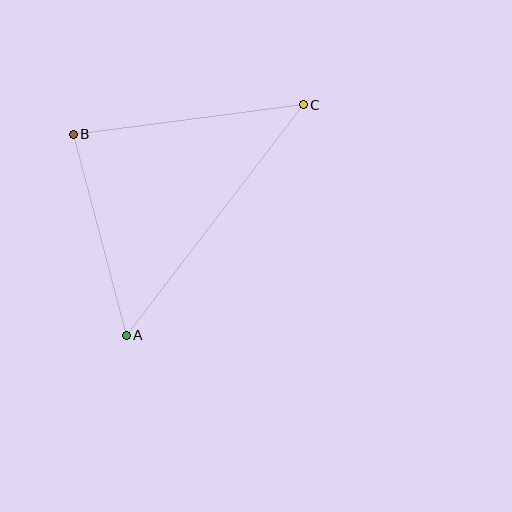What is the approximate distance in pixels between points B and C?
The distance between B and C is approximately 232 pixels.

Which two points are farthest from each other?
Points A and C are farthest from each other.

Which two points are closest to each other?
Points A and B are closest to each other.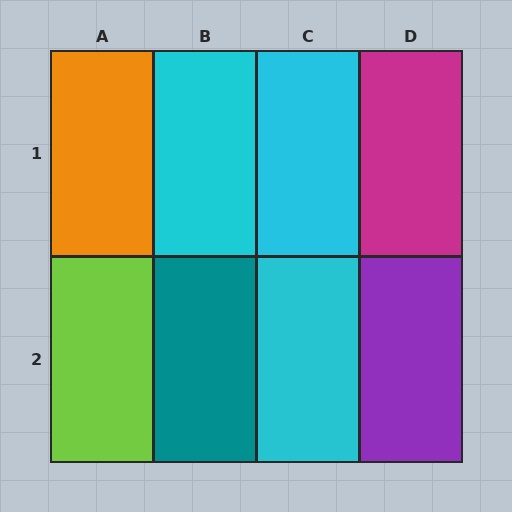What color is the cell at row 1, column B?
Cyan.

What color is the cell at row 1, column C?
Cyan.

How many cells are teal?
1 cell is teal.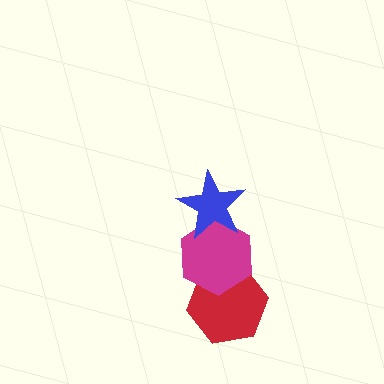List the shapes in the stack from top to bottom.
From top to bottom: the blue star, the magenta hexagon, the red hexagon.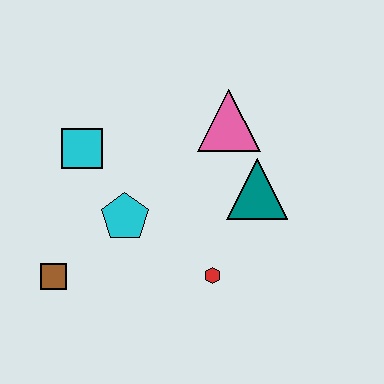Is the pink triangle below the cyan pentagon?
No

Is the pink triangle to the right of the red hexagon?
Yes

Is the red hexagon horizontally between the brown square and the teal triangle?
Yes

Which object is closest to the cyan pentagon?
The cyan square is closest to the cyan pentagon.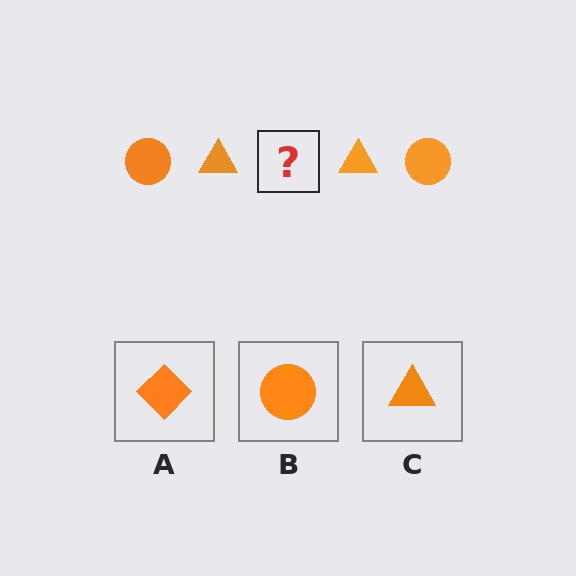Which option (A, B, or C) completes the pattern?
B.